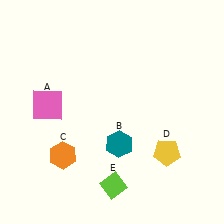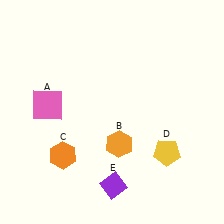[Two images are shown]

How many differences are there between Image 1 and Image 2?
There are 2 differences between the two images.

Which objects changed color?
B changed from teal to orange. E changed from lime to purple.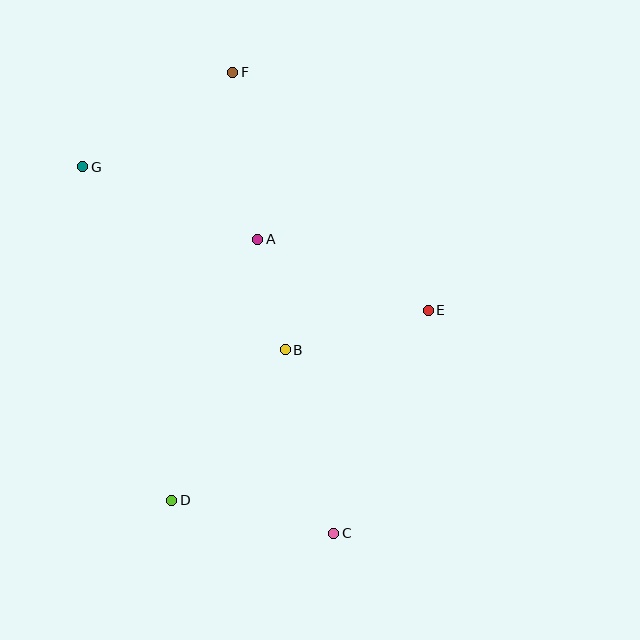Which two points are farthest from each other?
Points C and F are farthest from each other.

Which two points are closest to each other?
Points A and B are closest to each other.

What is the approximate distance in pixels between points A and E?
The distance between A and E is approximately 185 pixels.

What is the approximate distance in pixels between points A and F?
The distance between A and F is approximately 169 pixels.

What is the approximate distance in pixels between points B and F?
The distance between B and F is approximately 282 pixels.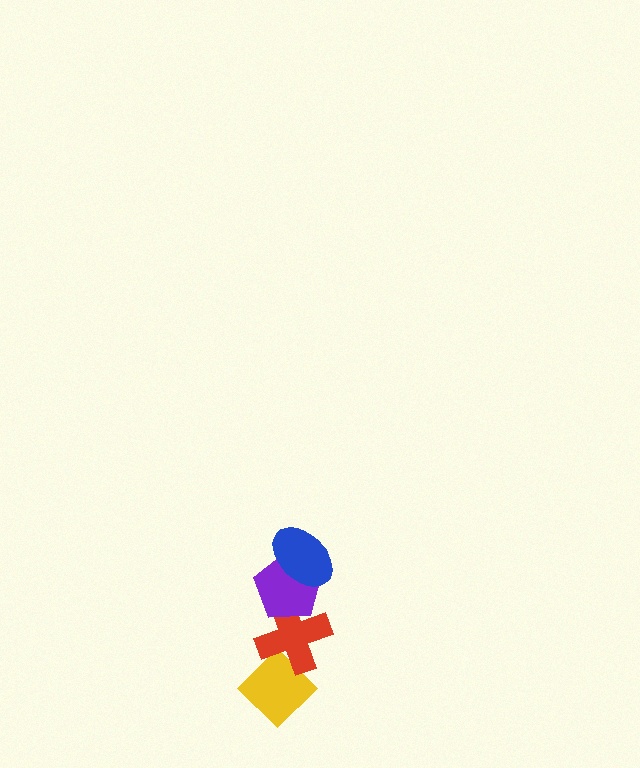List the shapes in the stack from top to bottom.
From top to bottom: the blue ellipse, the purple pentagon, the red cross, the yellow diamond.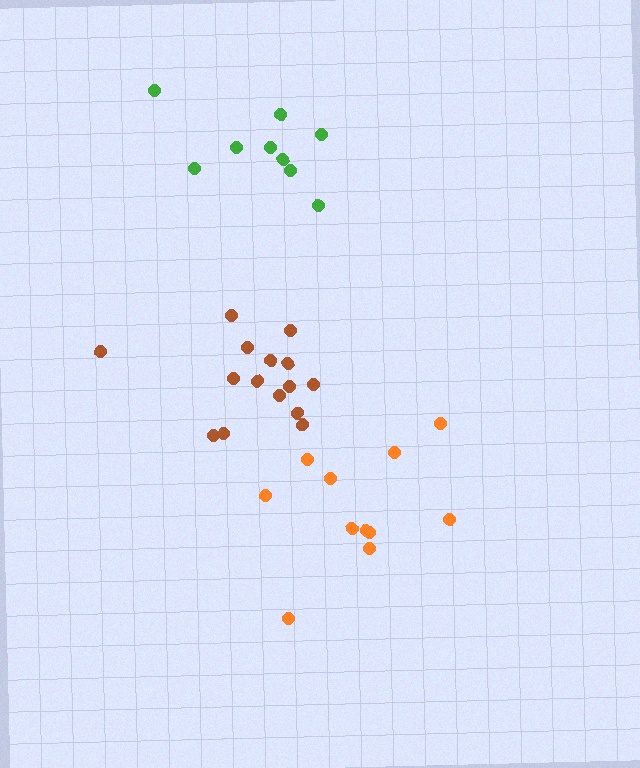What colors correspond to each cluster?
The clusters are colored: brown, orange, green.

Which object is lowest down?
The orange cluster is bottommost.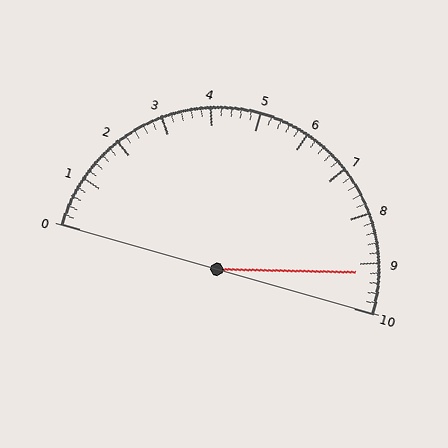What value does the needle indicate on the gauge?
The needle indicates approximately 9.2.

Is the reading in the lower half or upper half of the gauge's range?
The reading is in the upper half of the range (0 to 10).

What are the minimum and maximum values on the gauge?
The gauge ranges from 0 to 10.